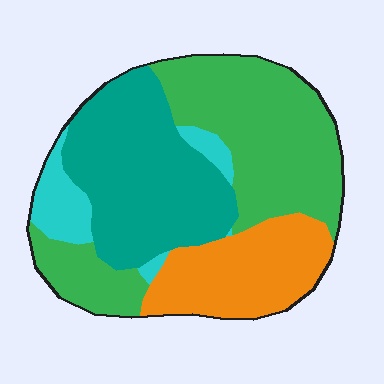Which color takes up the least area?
Cyan, at roughly 10%.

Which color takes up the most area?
Green, at roughly 40%.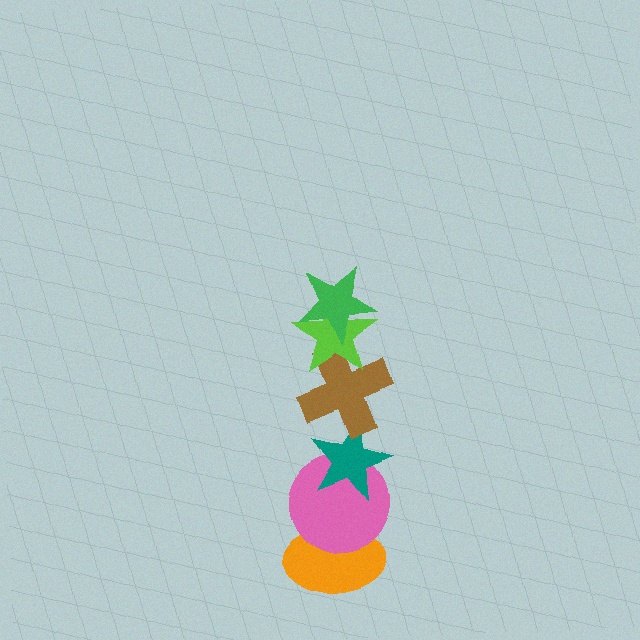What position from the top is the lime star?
The lime star is 2nd from the top.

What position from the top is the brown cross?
The brown cross is 3rd from the top.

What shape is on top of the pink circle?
The teal star is on top of the pink circle.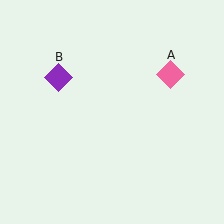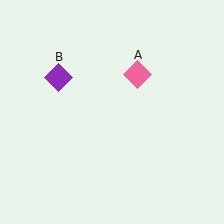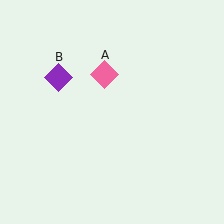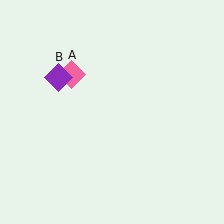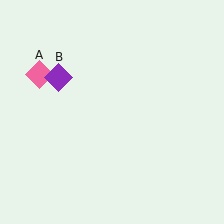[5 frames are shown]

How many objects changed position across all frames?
1 object changed position: pink diamond (object A).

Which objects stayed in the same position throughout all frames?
Purple diamond (object B) remained stationary.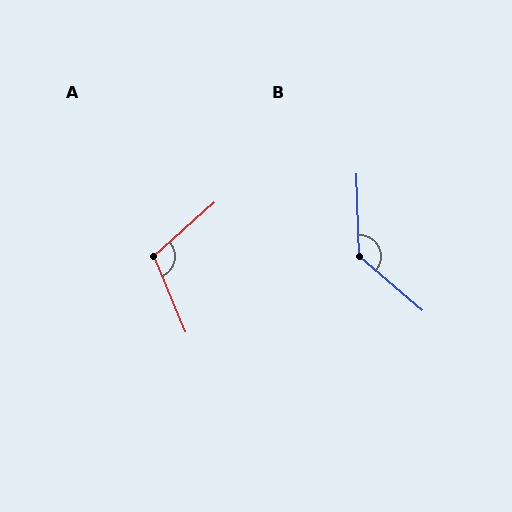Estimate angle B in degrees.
Approximately 132 degrees.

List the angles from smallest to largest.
A (109°), B (132°).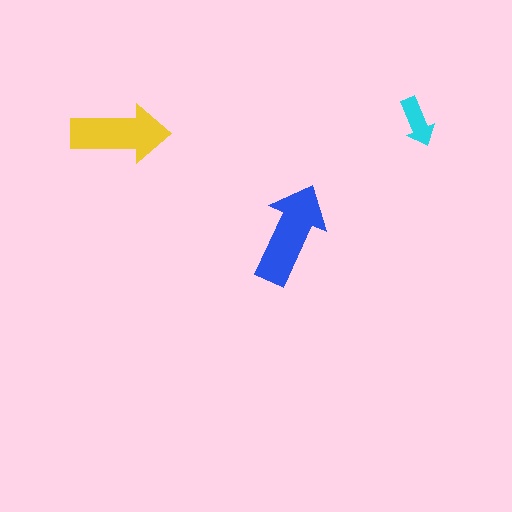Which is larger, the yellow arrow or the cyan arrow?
The yellow one.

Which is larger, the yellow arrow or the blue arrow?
The blue one.